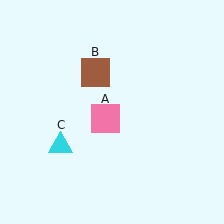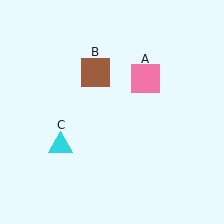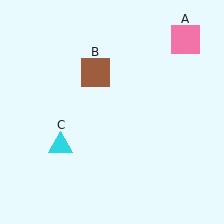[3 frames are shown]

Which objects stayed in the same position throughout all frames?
Brown square (object B) and cyan triangle (object C) remained stationary.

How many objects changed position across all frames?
1 object changed position: pink square (object A).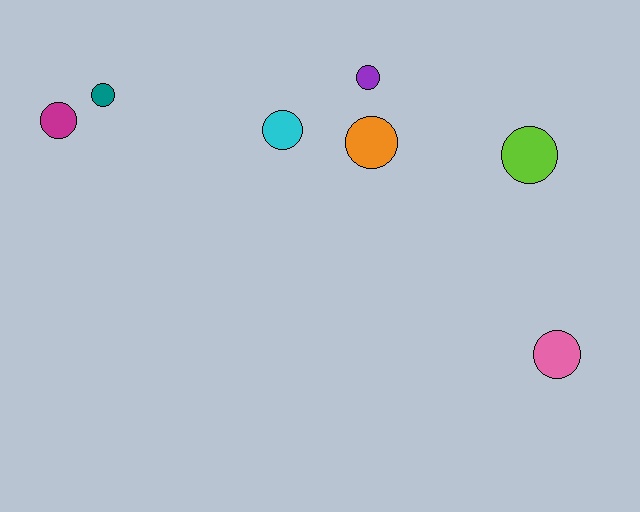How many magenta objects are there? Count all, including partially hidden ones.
There is 1 magenta object.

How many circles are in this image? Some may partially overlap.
There are 7 circles.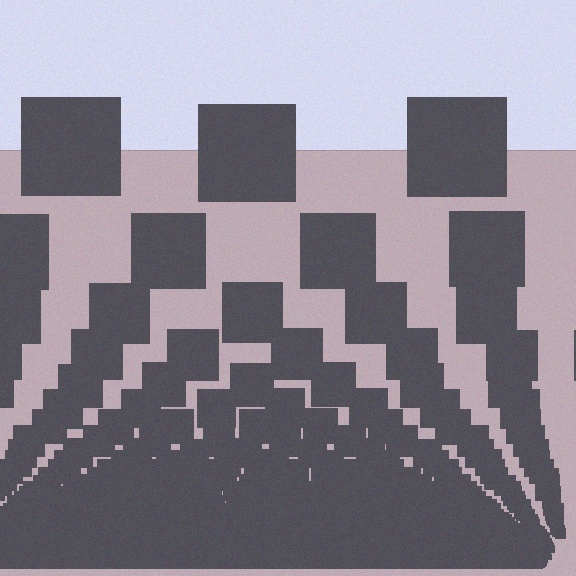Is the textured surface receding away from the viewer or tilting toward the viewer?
The surface appears to tilt toward the viewer. Texture elements get larger and sparser toward the top.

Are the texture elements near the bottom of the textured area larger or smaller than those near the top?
Smaller. The gradient is inverted — elements near the bottom are smaller and denser.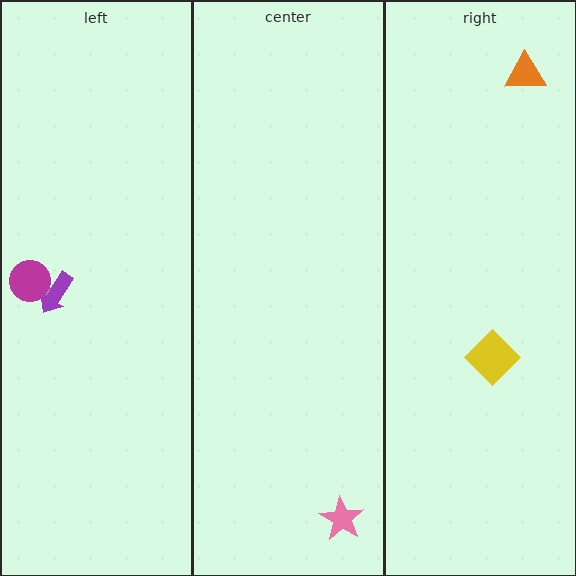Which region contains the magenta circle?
The left region.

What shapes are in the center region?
The pink star.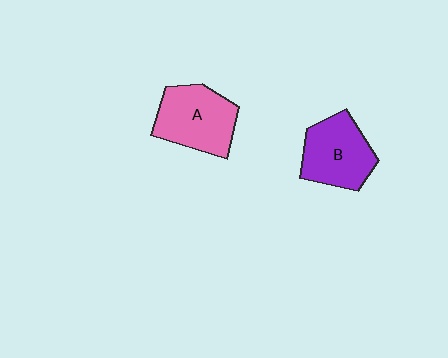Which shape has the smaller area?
Shape B (purple).